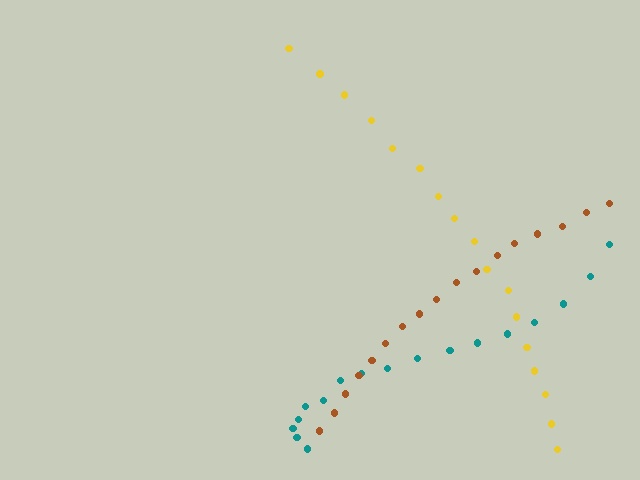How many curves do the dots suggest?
There are 3 distinct paths.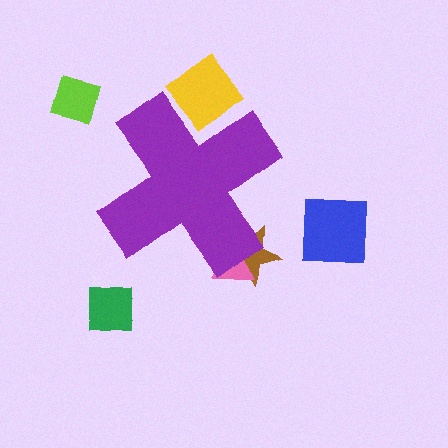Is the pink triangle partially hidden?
Yes, the pink triangle is partially hidden behind the purple cross.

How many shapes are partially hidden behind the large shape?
3 shapes are partially hidden.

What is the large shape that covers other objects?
A purple cross.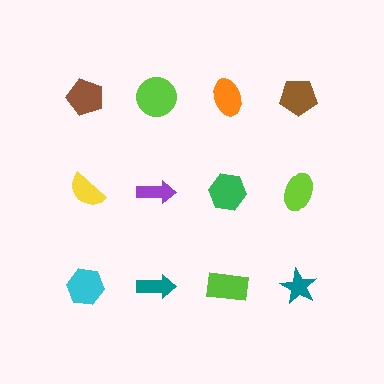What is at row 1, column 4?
A brown pentagon.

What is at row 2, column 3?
A green hexagon.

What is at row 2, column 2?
A purple arrow.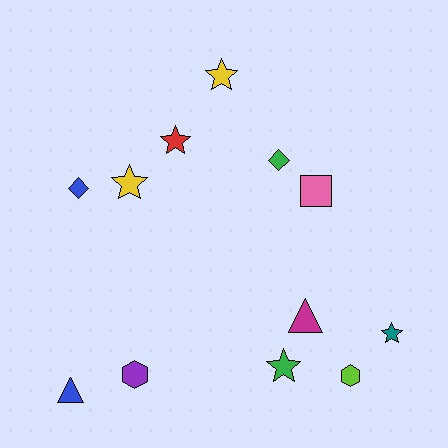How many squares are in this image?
There is 1 square.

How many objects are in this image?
There are 12 objects.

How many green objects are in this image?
There are 2 green objects.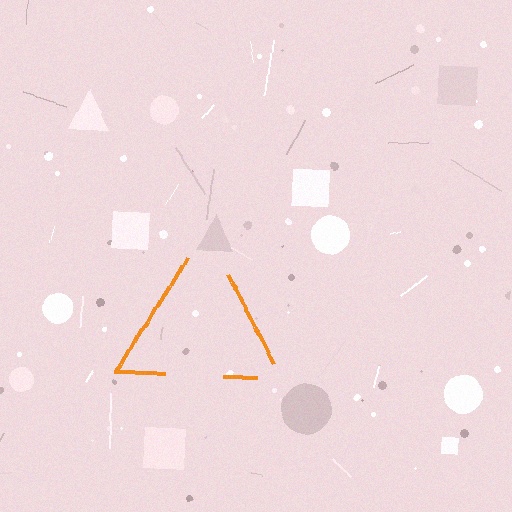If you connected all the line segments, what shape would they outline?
They would outline a triangle.